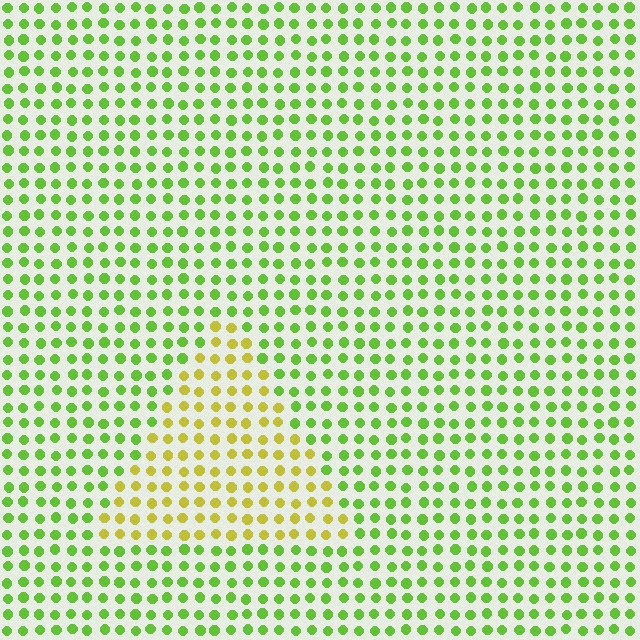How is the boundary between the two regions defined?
The boundary is defined purely by a slight shift in hue (about 43 degrees). Spacing, size, and orientation are identical on both sides.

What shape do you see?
I see a triangle.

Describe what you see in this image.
The image is filled with small lime elements in a uniform arrangement. A triangle-shaped region is visible where the elements are tinted to a slightly different hue, forming a subtle color boundary.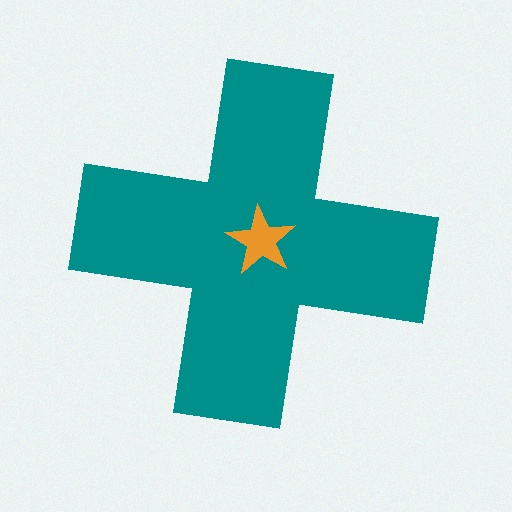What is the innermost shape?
The orange star.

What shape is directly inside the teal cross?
The orange star.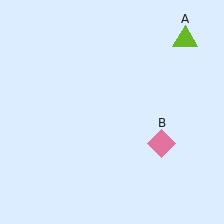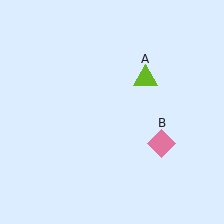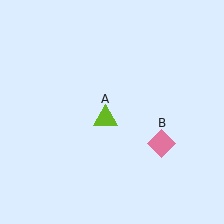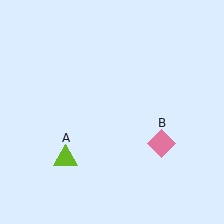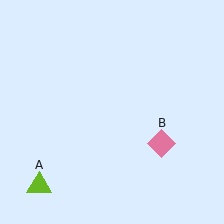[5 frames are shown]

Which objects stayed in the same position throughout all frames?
Pink diamond (object B) remained stationary.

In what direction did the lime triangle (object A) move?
The lime triangle (object A) moved down and to the left.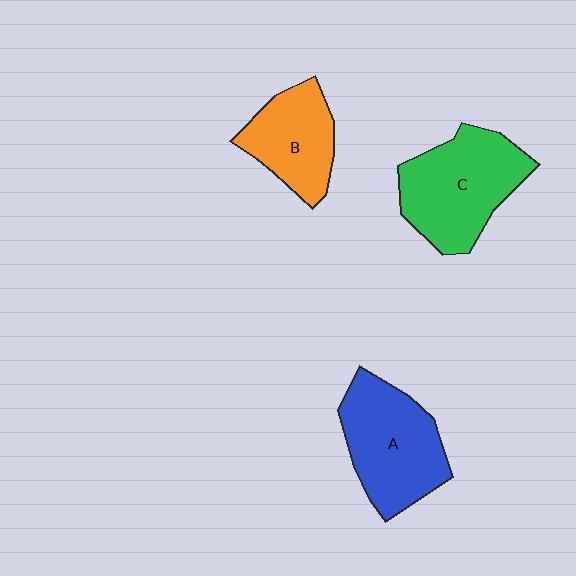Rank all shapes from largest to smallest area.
From largest to smallest: C (green), A (blue), B (orange).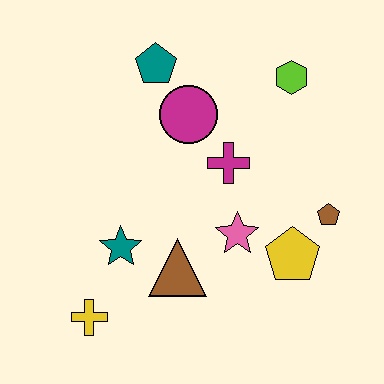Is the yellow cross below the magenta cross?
Yes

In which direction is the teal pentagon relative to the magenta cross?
The teal pentagon is above the magenta cross.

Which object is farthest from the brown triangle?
The lime hexagon is farthest from the brown triangle.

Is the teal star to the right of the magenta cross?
No